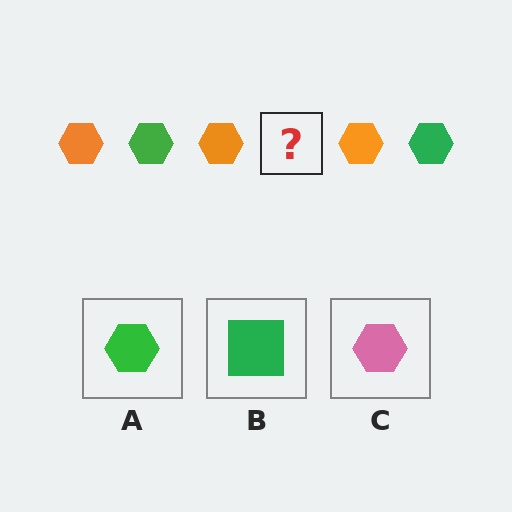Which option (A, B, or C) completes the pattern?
A.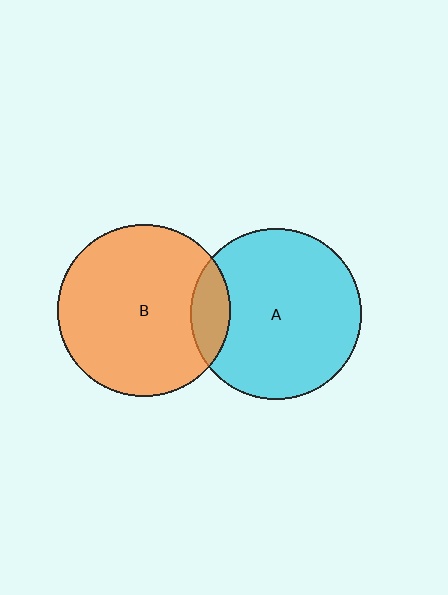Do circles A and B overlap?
Yes.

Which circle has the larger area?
Circle B (orange).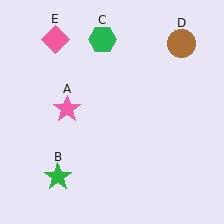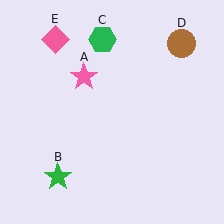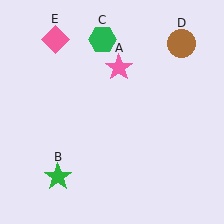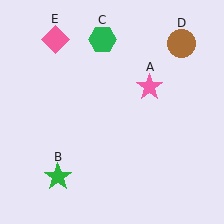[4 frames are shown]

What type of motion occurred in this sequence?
The pink star (object A) rotated clockwise around the center of the scene.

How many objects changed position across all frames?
1 object changed position: pink star (object A).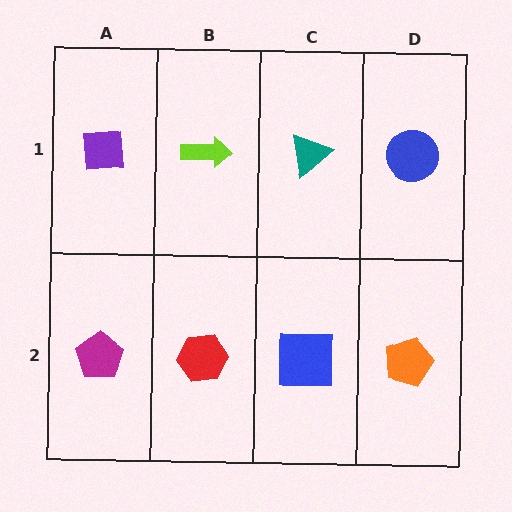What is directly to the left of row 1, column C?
A lime arrow.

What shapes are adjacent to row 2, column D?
A blue circle (row 1, column D), a blue square (row 2, column C).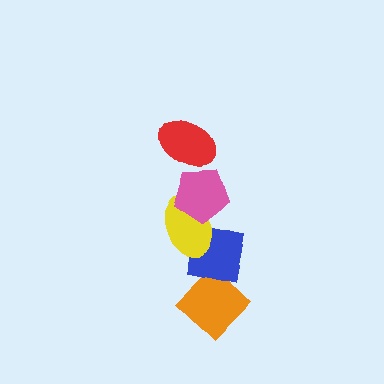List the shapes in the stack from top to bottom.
From top to bottom: the red ellipse, the pink pentagon, the yellow ellipse, the blue square, the orange diamond.